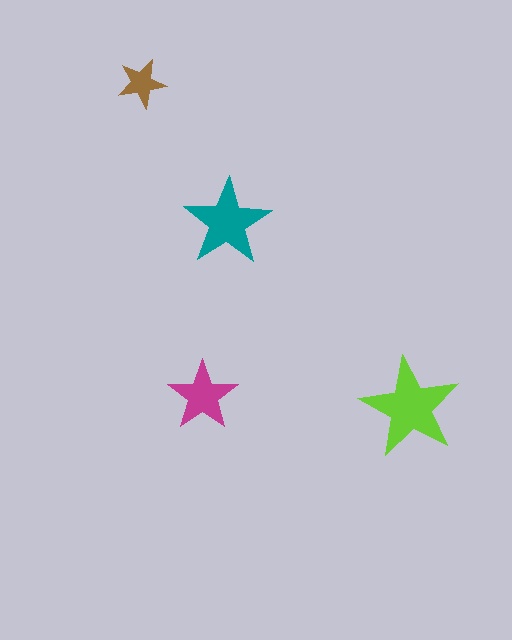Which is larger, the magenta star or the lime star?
The lime one.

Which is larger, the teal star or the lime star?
The lime one.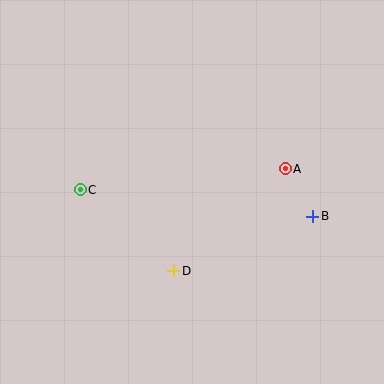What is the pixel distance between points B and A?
The distance between B and A is 55 pixels.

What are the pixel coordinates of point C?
Point C is at (80, 190).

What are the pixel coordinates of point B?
Point B is at (313, 216).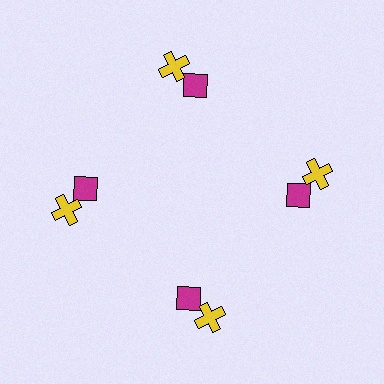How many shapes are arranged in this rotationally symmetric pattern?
There are 8 shapes, arranged in 4 groups of 2.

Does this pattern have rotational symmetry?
Yes, this pattern has 4-fold rotational symmetry. It looks the same after rotating 90 degrees around the center.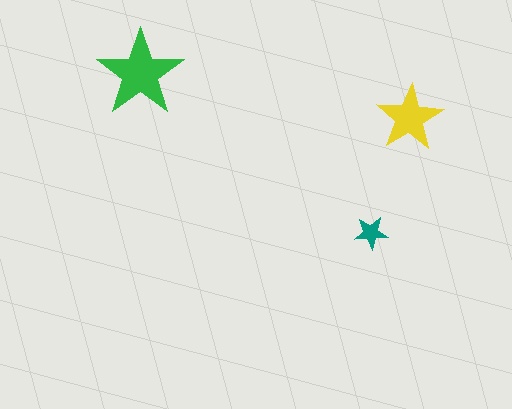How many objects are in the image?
There are 3 objects in the image.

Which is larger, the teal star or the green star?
The green one.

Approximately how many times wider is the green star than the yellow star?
About 1.5 times wider.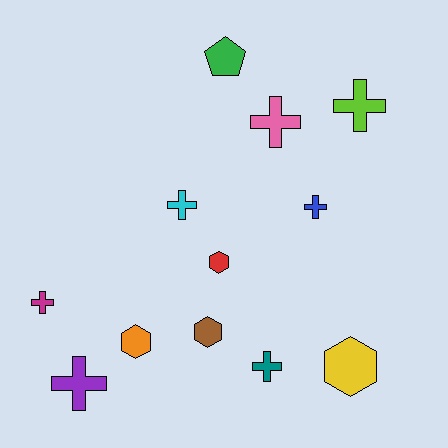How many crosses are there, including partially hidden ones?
There are 7 crosses.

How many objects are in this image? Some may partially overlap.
There are 12 objects.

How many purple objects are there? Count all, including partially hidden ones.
There is 1 purple object.